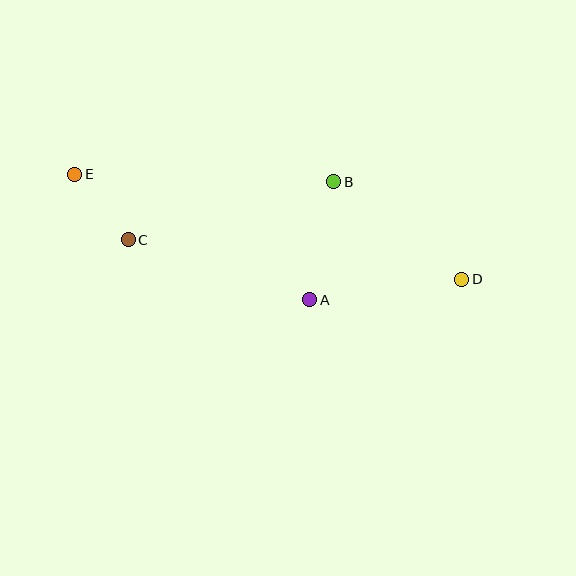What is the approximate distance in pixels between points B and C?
The distance between B and C is approximately 213 pixels.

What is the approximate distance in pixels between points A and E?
The distance between A and E is approximately 267 pixels.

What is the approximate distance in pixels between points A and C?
The distance between A and C is approximately 191 pixels.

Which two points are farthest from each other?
Points D and E are farthest from each other.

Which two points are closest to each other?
Points C and E are closest to each other.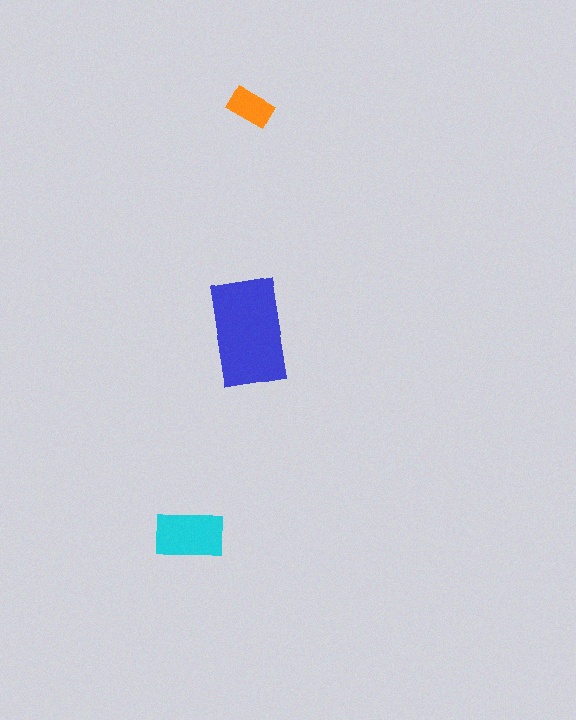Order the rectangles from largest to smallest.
the blue one, the cyan one, the orange one.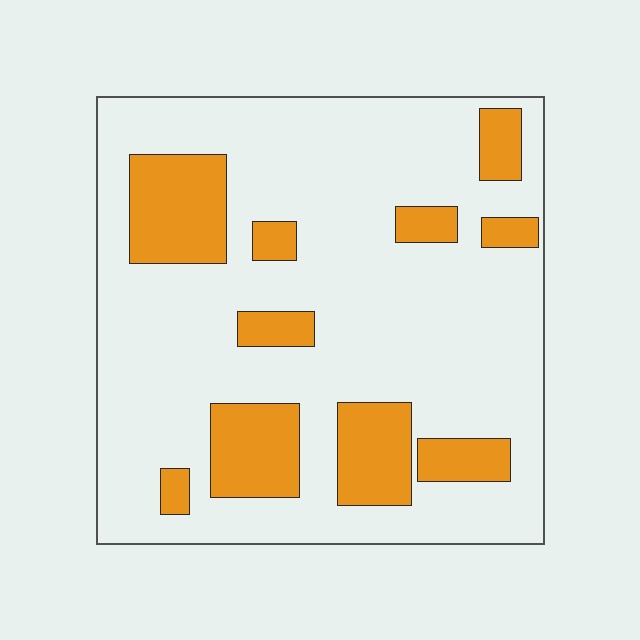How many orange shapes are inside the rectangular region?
10.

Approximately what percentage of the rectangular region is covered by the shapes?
Approximately 20%.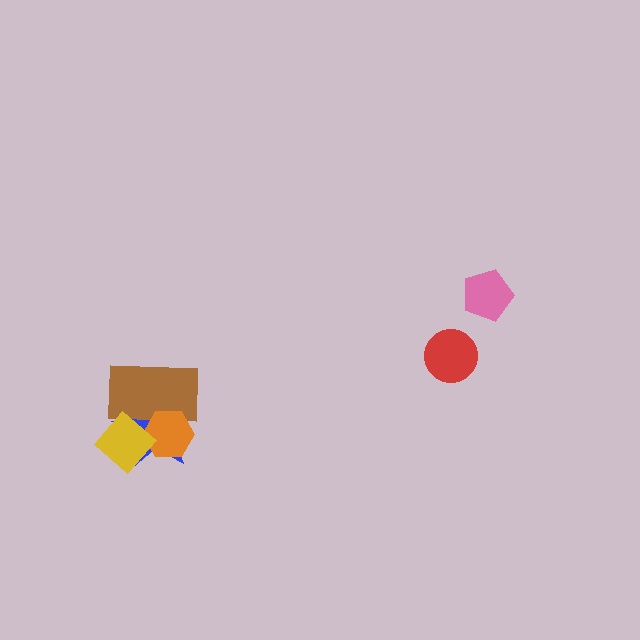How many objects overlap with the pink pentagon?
0 objects overlap with the pink pentagon.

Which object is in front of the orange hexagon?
The yellow diamond is in front of the orange hexagon.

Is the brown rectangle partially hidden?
Yes, it is partially covered by another shape.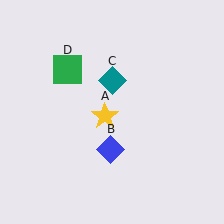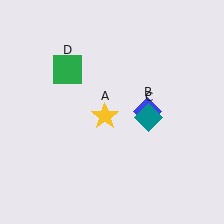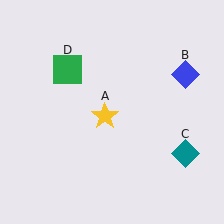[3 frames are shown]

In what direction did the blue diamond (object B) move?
The blue diamond (object B) moved up and to the right.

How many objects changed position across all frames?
2 objects changed position: blue diamond (object B), teal diamond (object C).